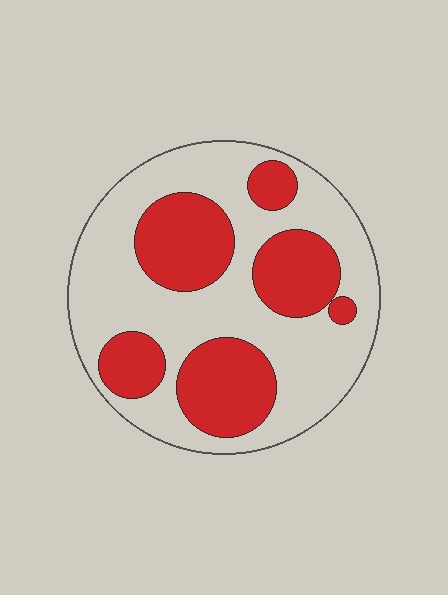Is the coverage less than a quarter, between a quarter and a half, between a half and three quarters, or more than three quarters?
Between a quarter and a half.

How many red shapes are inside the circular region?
6.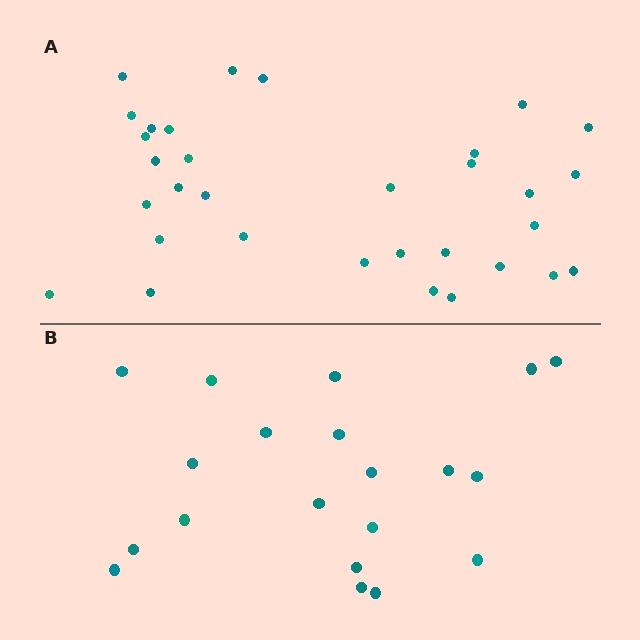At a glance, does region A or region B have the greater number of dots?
Region A (the top region) has more dots.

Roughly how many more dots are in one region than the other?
Region A has roughly 12 or so more dots than region B.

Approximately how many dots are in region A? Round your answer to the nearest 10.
About 30 dots. (The exact count is 32, which rounds to 30.)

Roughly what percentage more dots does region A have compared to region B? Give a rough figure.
About 60% more.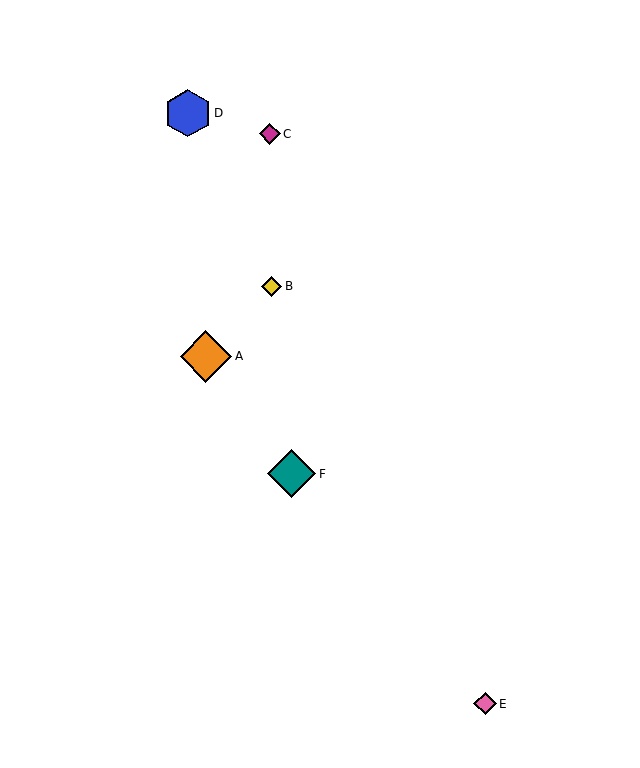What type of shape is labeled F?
Shape F is a teal diamond.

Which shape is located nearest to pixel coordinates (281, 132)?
The magenta diamond (labeled C) at (270, 134) is nearest to that location.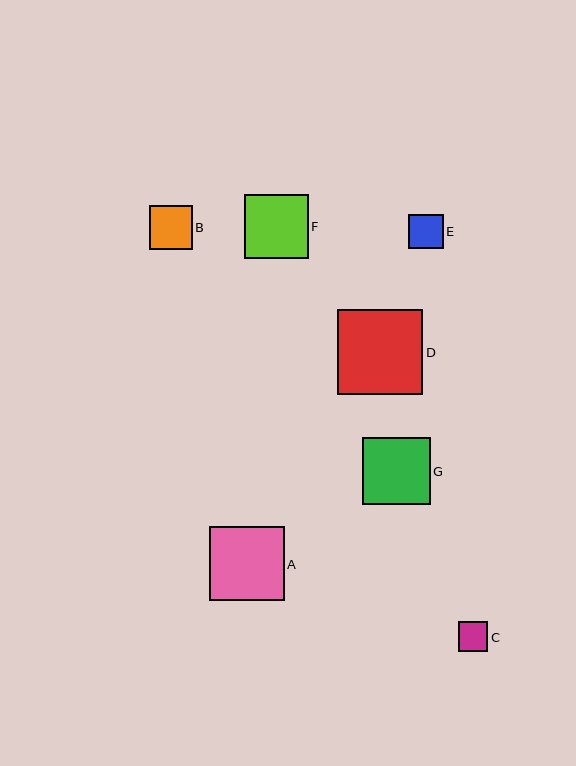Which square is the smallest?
Square C is the smallest with a size of approximately 30 pixels.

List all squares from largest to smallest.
From largest to smallest: D, A, G, F, B, E, C.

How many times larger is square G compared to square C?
Square G is approximately 2.3 times the size of square C.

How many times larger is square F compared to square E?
Square F is approximately 1.9 times the size of square E.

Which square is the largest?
Square D is the largest with a size of approximately 85 pixels.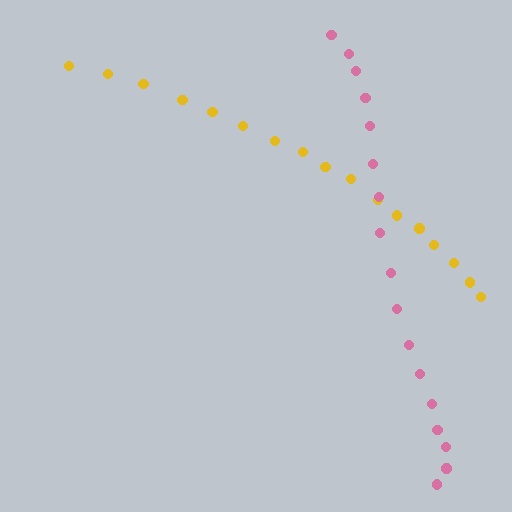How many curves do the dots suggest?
There are 2 distinct paths.